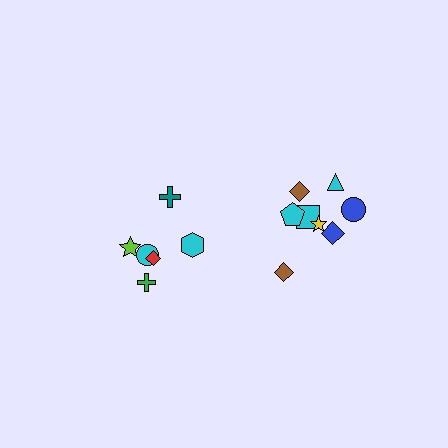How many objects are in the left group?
There are 6 objects.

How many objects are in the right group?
There are 8 objects.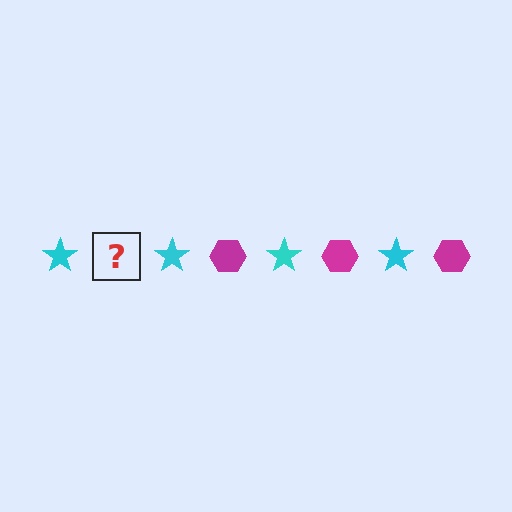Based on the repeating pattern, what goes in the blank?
The blank should be a magenta hexagon.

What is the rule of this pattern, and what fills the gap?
The rule is that the pattern alternates between cyan star and magenta hexagon. The gap should be filled with a magenta hexagon.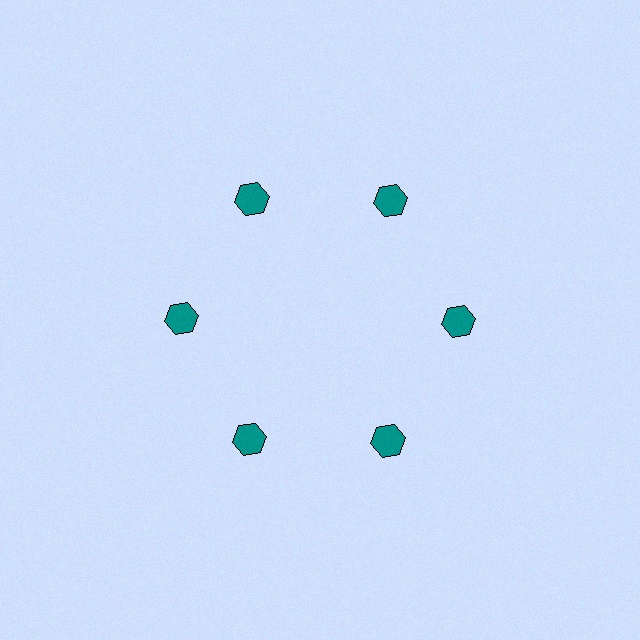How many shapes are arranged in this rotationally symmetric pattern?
There are 6 shapes, arranged in 6 groups of 1.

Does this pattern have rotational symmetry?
Yes, this pattern has 6-fold rotational symmetry. It looks the same after rotating 60 degrees around the center.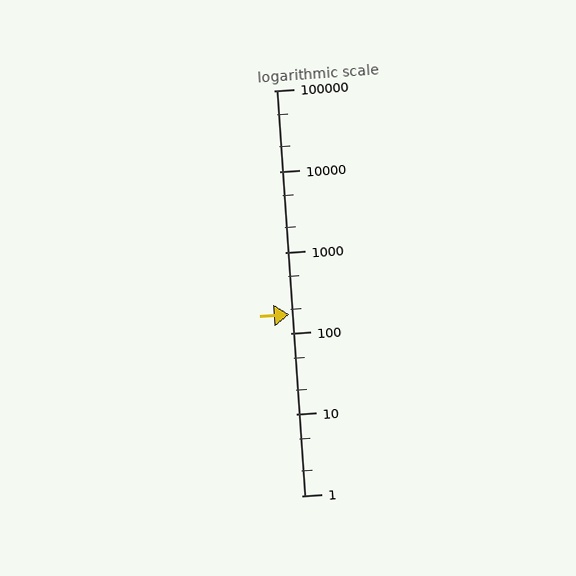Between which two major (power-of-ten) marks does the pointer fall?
The pointer is between 100 and 1000.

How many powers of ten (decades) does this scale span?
The scale spans 5 decades, from 1 to 100000.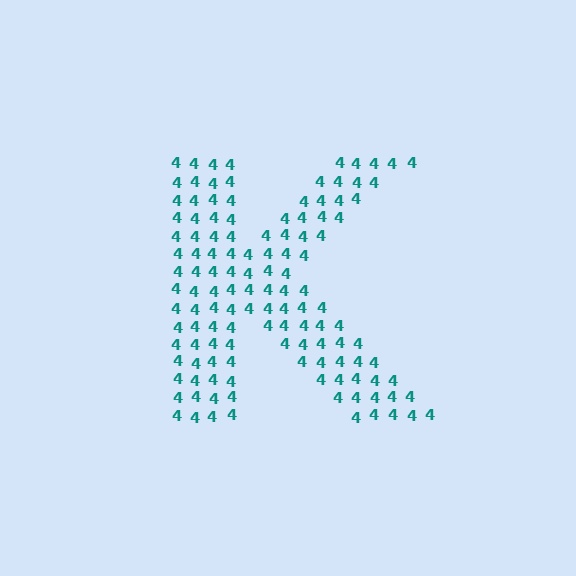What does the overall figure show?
The overall figure shows the letter K.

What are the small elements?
The small elements are digit 4's.